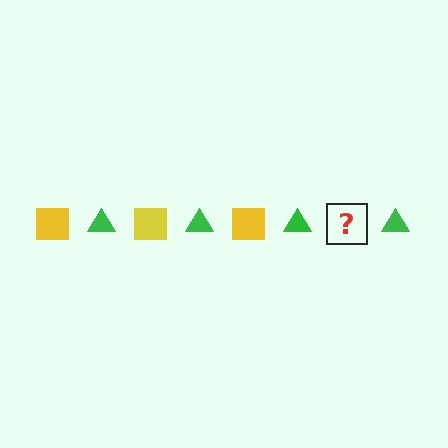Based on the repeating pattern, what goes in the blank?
The blank should be a yellow square.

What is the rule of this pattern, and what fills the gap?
The rule is that the pattern alternates between yellow square and green triangle. The gap should be filled with a yellow square.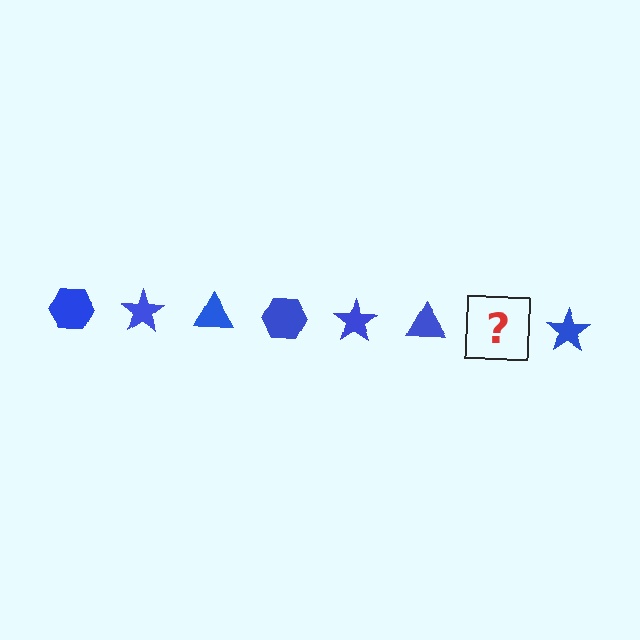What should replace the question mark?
The question mark should be replaced with a blue hexagon.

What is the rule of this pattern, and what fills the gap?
The rule is that the pattern cycles through hexagon, star, triangle shapes in blue. The gap should be filled with a blue hexagon.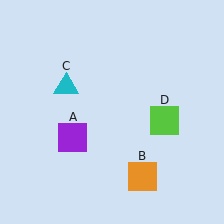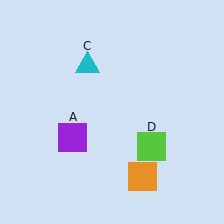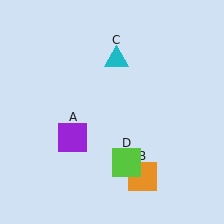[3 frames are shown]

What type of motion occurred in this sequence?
The cyan triangle (object C), lime square (object D) rotated clockwise around the center of the scene.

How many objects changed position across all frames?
2 objects changed position: cyan triangle (object C), lime square (object D).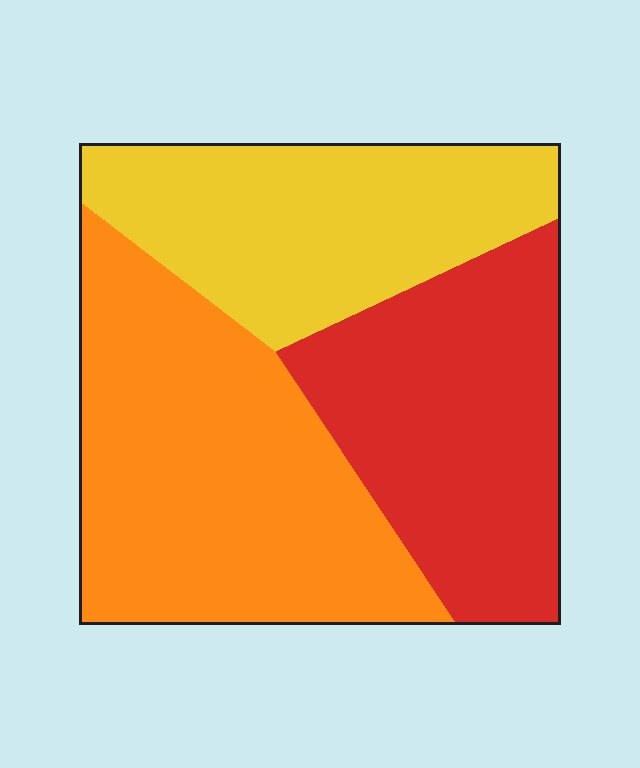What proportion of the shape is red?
Red takes up between a quarter and a half of the shape.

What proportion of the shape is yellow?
Yellow takes up between a quarter and a half of the shape.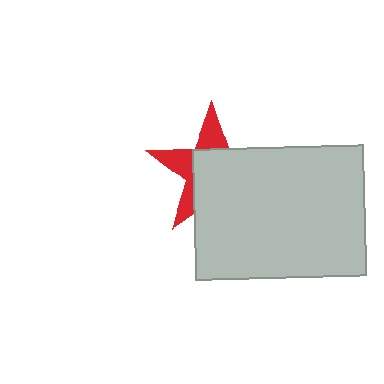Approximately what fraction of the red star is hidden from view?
Roughly 62% of the red star is hidden behind the light gray rectangle.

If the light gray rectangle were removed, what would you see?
You would see the complete red star.